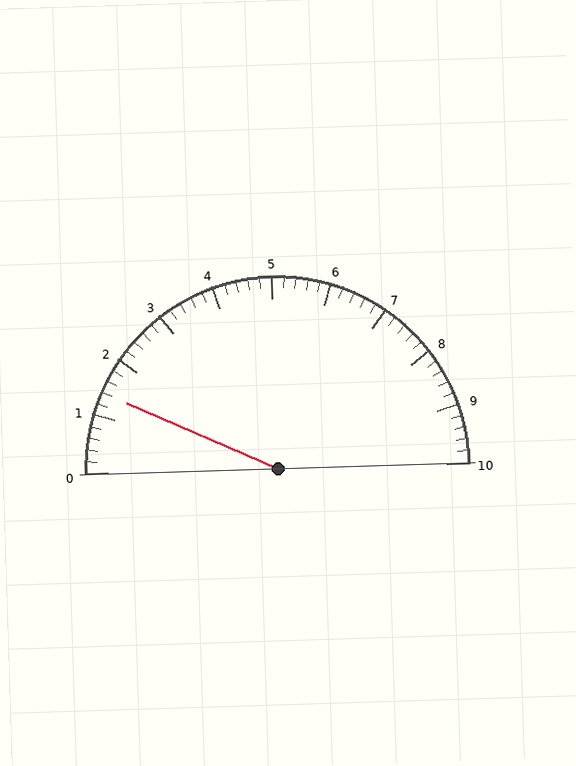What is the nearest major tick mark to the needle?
The nearest major tick mark is 1.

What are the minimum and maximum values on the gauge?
The gauge ranges from 0 to 10.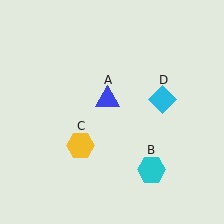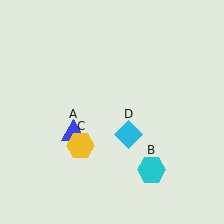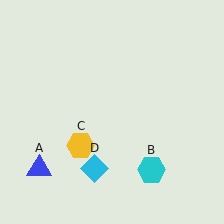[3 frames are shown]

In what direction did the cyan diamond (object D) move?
The cyan diamond (object D) moved down and to the left.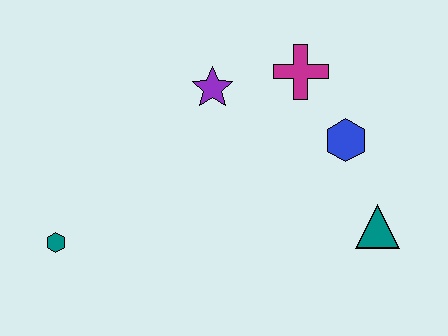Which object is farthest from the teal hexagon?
The teal triangle is farthest from the teal hexagon.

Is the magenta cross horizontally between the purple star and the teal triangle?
Yes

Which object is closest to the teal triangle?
The blue hexagon is closest to the teal triangle.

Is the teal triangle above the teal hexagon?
Yes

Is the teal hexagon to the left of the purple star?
Yes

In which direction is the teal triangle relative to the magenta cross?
The teal triangle is below the magenta cross.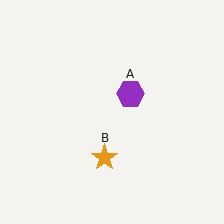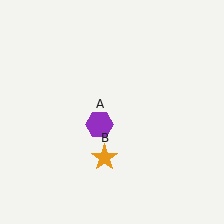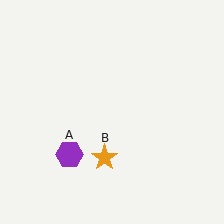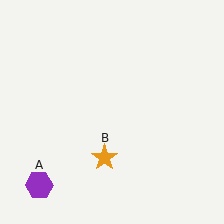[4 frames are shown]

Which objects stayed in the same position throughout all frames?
Orange star (object B) remained stationary.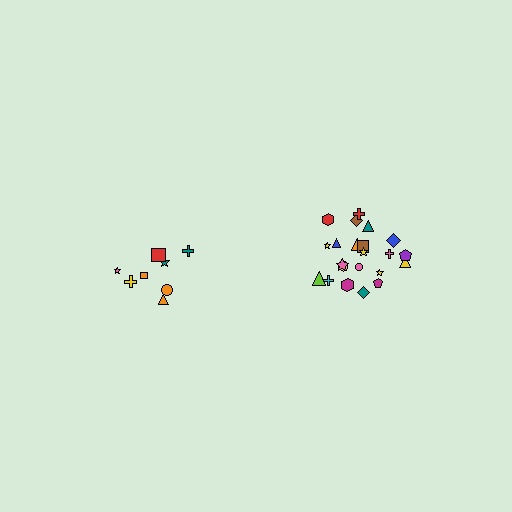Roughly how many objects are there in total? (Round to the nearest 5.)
Roughly 30 objects in total.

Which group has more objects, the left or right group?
The right group.